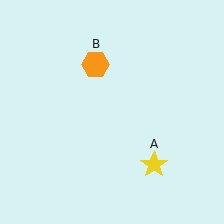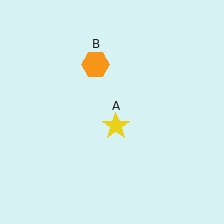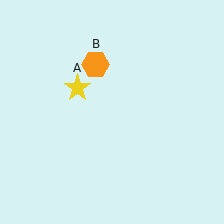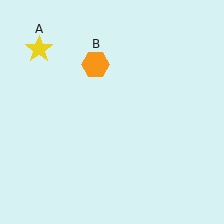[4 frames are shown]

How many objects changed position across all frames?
1 object changed position: yellow star (object A).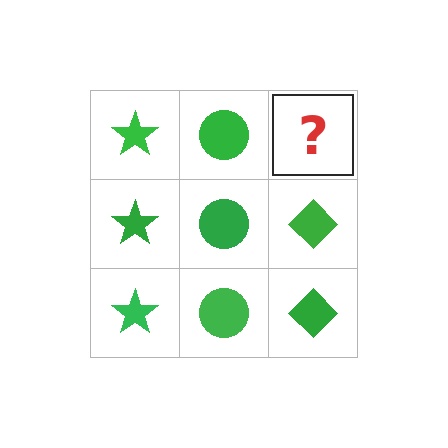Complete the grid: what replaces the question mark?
The question mark should be replaced with a green diamond.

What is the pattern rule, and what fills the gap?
The rule is that each column has a consistent shape. The gap should be filled with a green diamond.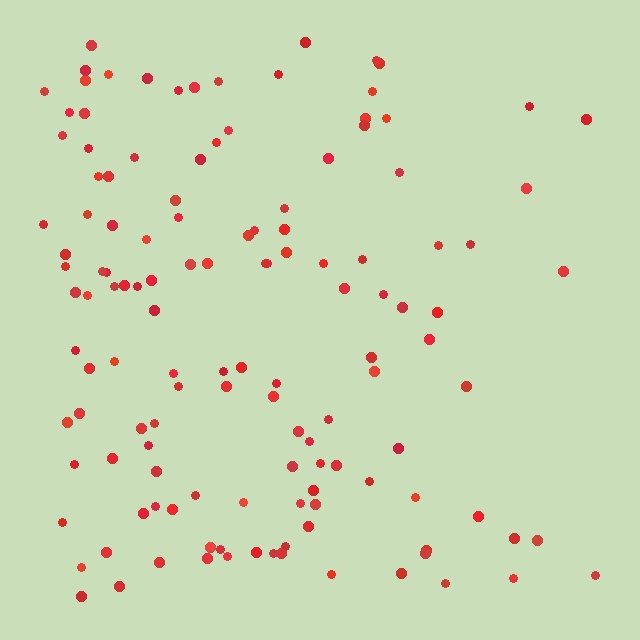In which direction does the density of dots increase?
From right to left, with the left side densest.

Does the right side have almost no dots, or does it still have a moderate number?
Still a moderate number, just noticeably fewer than the left.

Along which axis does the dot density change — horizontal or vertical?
Horizontal.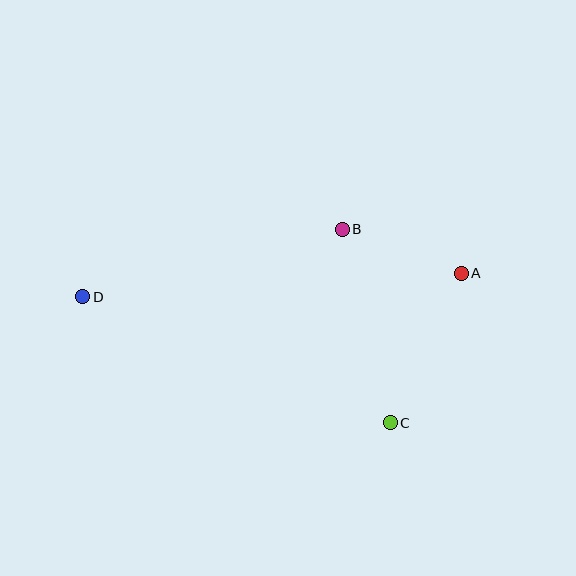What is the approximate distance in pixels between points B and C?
The distance between B and C is approximately 199 pixels.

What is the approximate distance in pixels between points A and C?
The distance between A and C is approximately 165 pixels.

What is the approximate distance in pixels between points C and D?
The distance between C and D is approximately 332 pixels.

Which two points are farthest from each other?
Points A and D are farthest from each other.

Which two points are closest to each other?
Points A and B are closest to each other.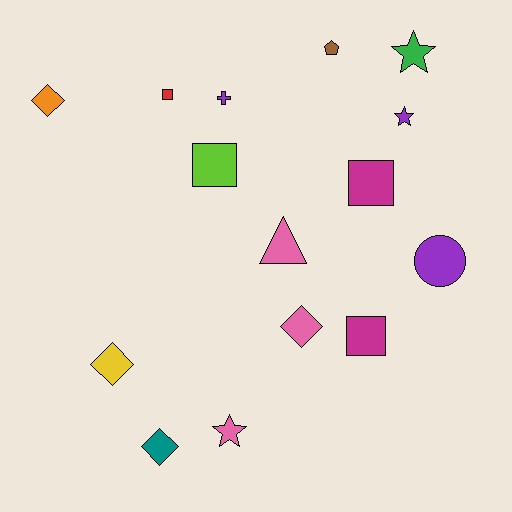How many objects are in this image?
There are 15 objects.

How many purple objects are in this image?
There are 3 purple objects.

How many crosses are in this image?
There is 1 cross.